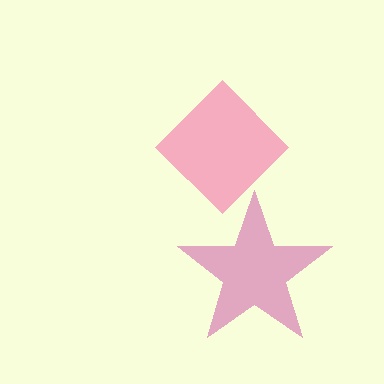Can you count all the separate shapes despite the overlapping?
Yes, there are 2 separate shapes.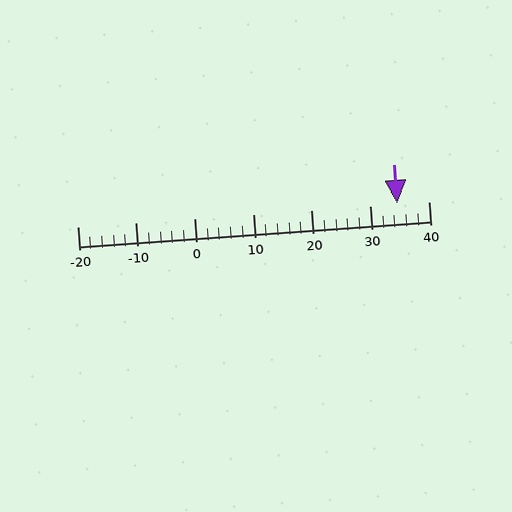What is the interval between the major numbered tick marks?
The major tick marks are spaced 10 units apart.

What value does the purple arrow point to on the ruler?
The purple arrow points to approximately 35.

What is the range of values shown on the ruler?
The ruler shows values from -20 to 40.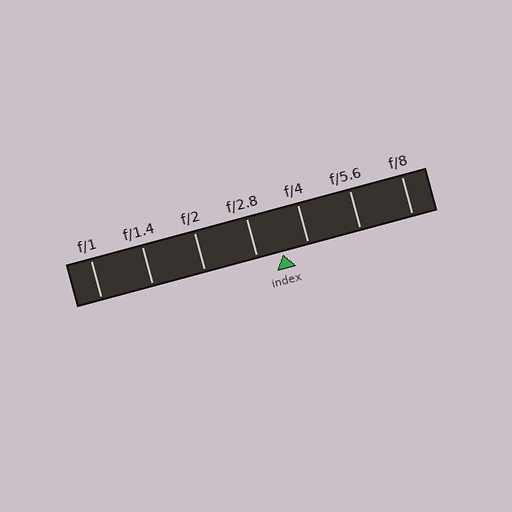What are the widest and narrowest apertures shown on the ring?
The widest aperture shown is f/1 and the narrowest is f/8.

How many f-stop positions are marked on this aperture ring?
There are 7 f-stop positions marked.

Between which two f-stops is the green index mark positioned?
The index mark is between f/2.8 and f/4.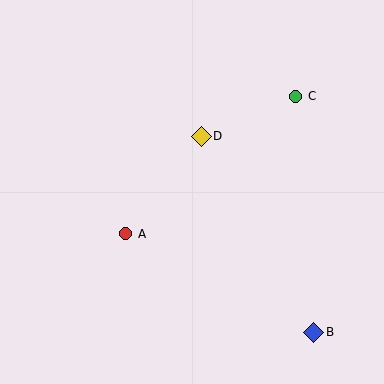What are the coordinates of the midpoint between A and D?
The midpoint between A and D is at (164, 185).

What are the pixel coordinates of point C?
Point C is at (296, 96).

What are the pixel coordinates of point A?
Point A is at (126, 234).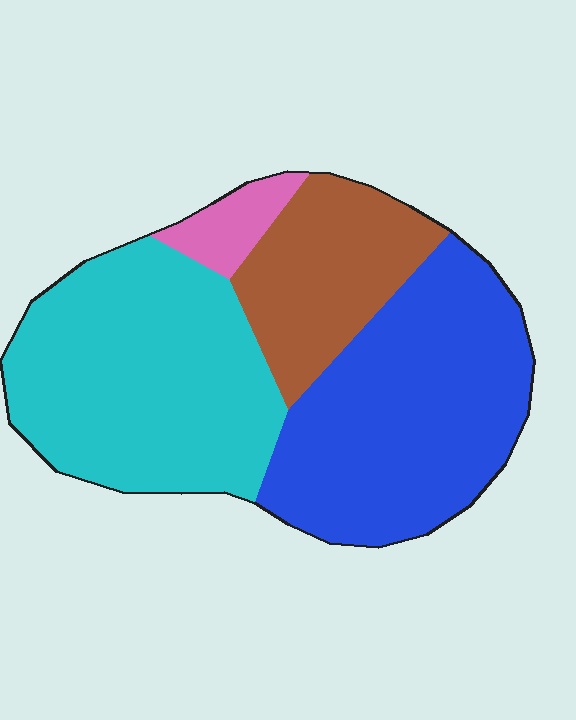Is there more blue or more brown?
Blue.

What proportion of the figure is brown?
Brown covers around 20% of the figure.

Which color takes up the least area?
Pink, at roughly 5%.